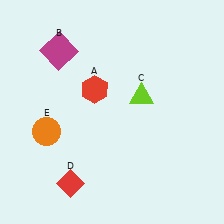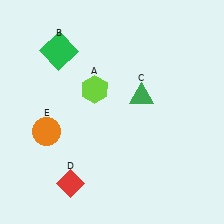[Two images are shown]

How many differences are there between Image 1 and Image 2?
There are 3 differences between the two images.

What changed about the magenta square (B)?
In Image 1, B is magenta. In Image 2, it changed to green.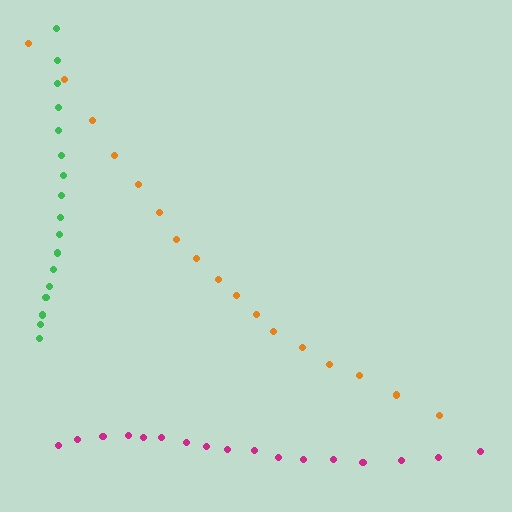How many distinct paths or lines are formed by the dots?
There are 3 distinct paths.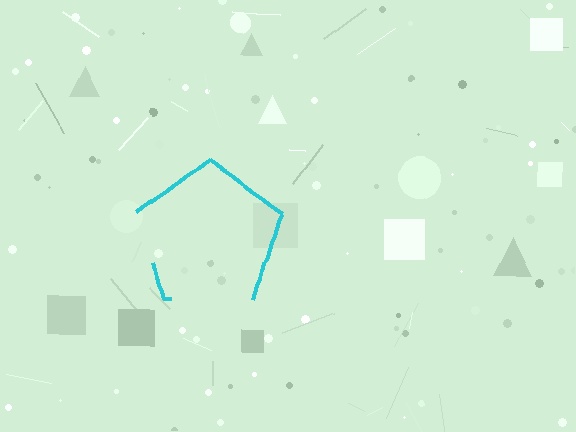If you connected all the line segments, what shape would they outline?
They would outline a pentagon.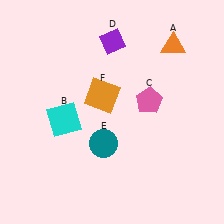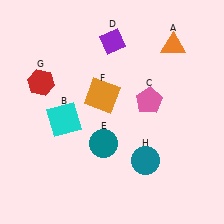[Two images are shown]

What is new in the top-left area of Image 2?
A red hexagon (G) was added in the top-left area of Image 2.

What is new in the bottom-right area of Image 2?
A teal circle (H) was added in the bottom-right area of Image 2.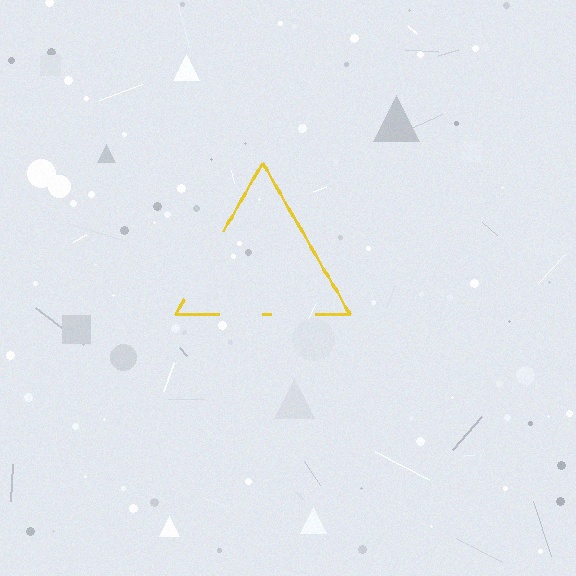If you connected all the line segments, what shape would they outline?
They would outline a triangle.